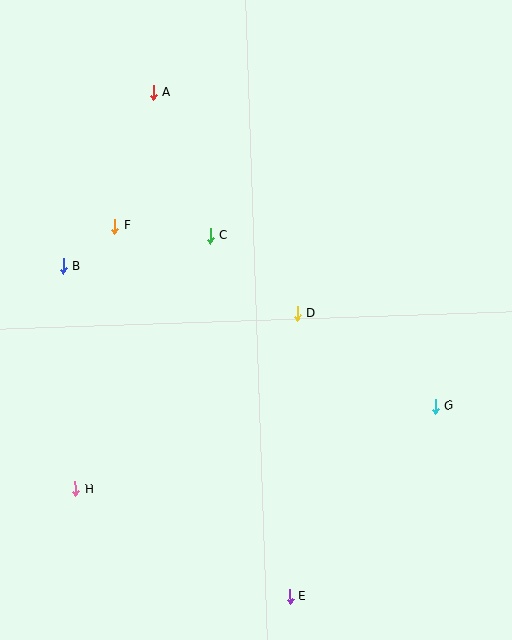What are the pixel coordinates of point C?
Point C is at (210, 236).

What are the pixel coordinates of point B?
Point B is at (63, 266).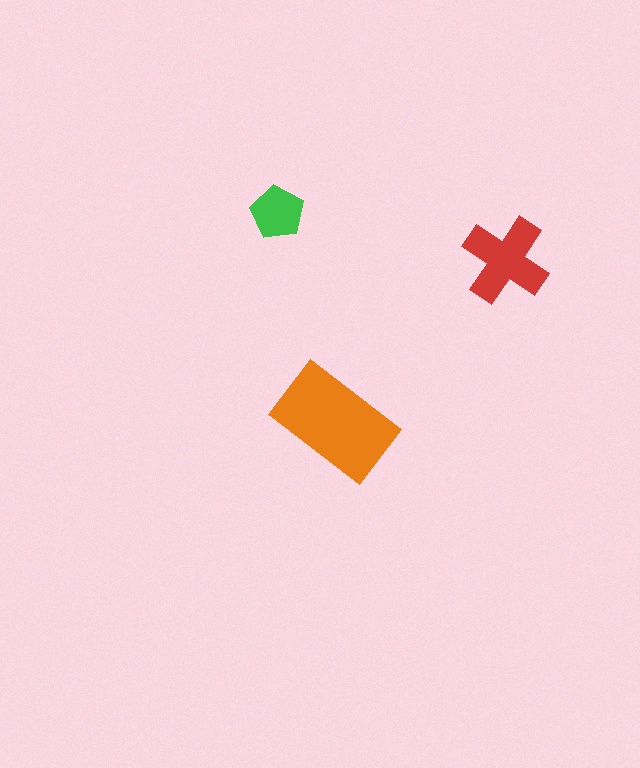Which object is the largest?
The orange rectangle.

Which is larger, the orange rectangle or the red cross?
The orange rectangle.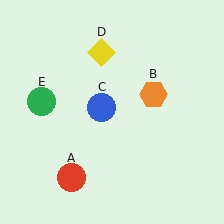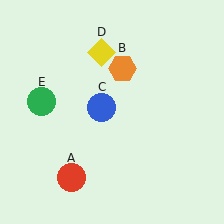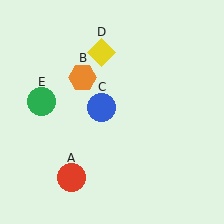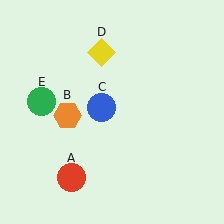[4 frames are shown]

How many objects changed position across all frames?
1 object changed position: orange hexagon (object B).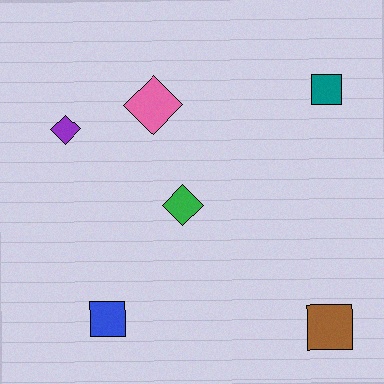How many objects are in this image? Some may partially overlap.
There are 6 objects.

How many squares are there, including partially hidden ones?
There are 3 squares.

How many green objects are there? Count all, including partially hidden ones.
There is 1 green object.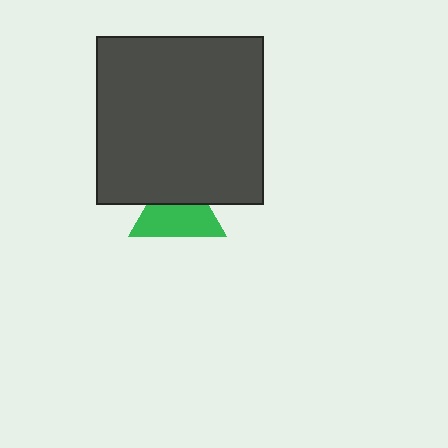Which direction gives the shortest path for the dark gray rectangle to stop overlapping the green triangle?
Moving up gives the shortest separation.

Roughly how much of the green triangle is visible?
About half of it is visible (roughly 60%).